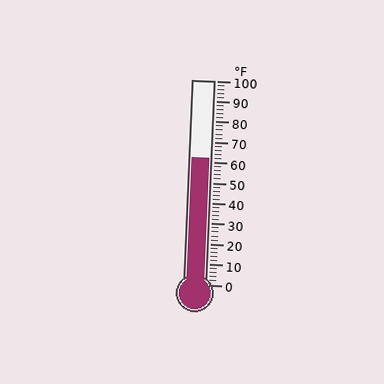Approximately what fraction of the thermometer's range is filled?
The thermometer is filled to approximately 60% of its range.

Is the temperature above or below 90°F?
The temperature is below 90°F.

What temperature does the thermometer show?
The thermometer shows approximately 62°F.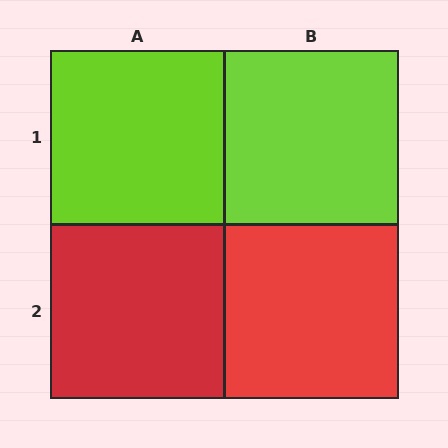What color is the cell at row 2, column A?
Red.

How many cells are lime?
2 cells are lime.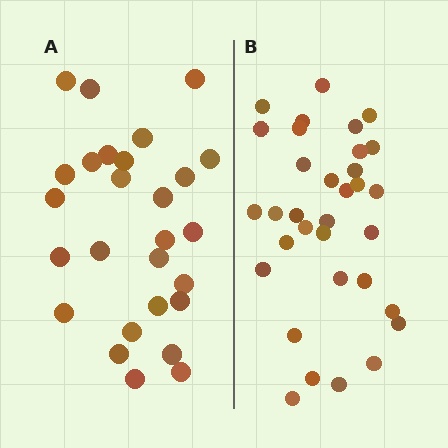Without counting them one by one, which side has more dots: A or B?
Region B (the right region) has more dots.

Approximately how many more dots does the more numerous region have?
Region B has about 6 more dots than region A.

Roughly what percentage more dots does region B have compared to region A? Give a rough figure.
About 20% more.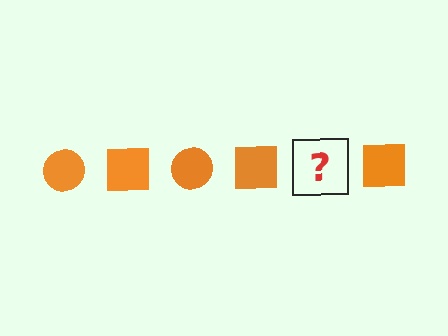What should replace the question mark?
The question mark should be replaced with an orange circle.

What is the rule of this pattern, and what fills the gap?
The rule is that the pattern cycles through circle, square shapes in orange. The gap should be filled with an orange circle.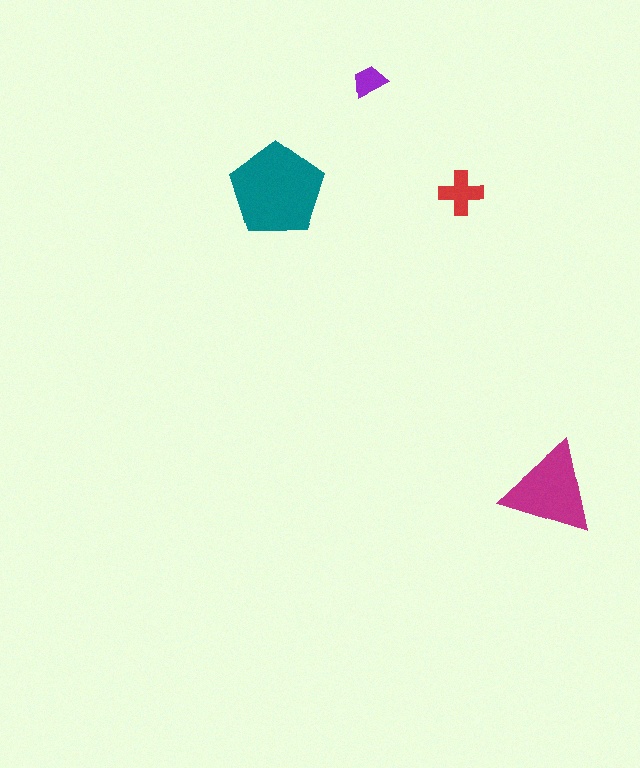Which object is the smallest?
The purple trapezoid.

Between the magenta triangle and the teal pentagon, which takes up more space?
The teal pentagon.